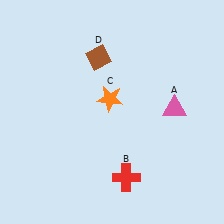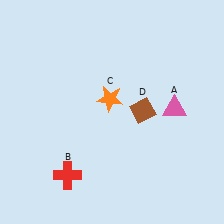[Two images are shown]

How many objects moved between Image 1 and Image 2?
2 objects moved between the two images.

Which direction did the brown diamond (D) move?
The brown diamond (D) moved down.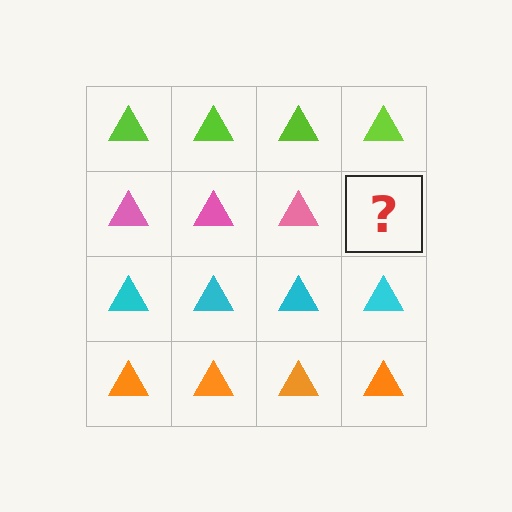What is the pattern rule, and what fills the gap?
The rule is that each row has a consistent color. The gap should be filled with a pink triangle.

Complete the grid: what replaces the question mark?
The question mark should be replaced with a pink triangle.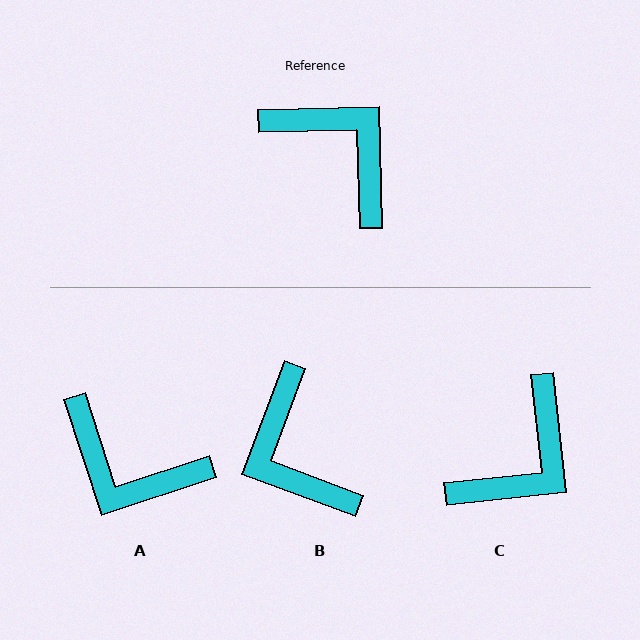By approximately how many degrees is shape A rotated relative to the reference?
Approximately 163 degrees clockwise.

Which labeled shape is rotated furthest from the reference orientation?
A, about 163 degrees away.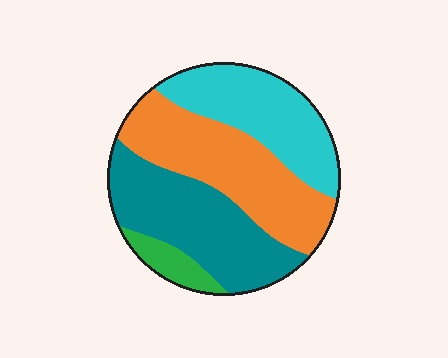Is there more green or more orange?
Orange.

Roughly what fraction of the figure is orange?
Orange takes up about one third (1/3) of the figure.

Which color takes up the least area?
Green, at roughly 5%.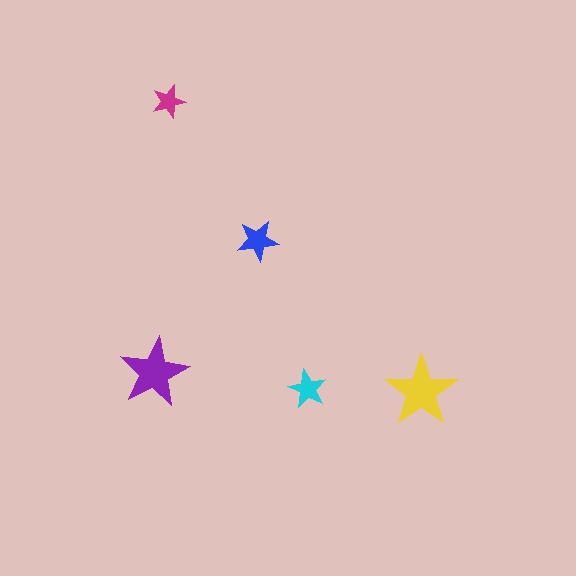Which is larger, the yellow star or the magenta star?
The yellow one.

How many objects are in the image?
There are 5 objects in the image.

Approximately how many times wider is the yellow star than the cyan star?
About 2 times wider.